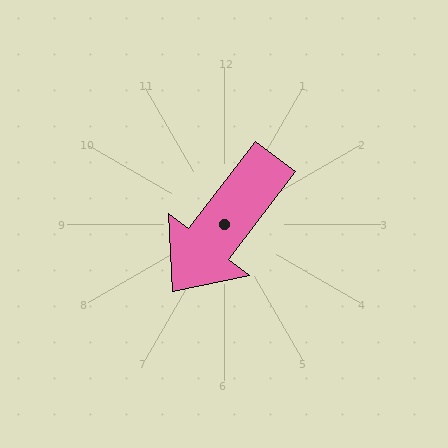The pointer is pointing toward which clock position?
Roughly 7 o'clock.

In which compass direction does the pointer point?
Southwest.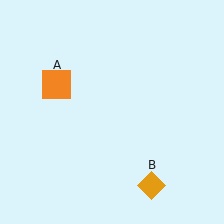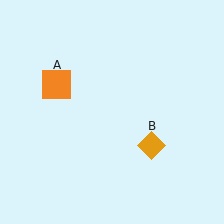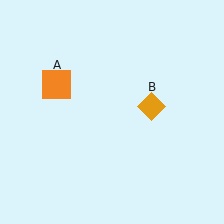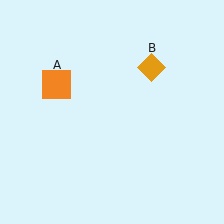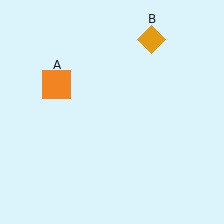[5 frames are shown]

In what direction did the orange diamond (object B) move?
The orange diamond (object B) moved up.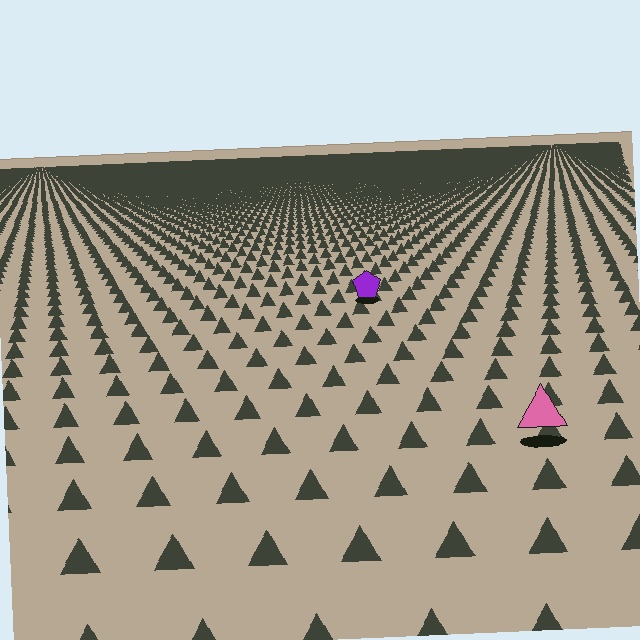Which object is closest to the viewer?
The pink triangle is closest. The texture marks near it are larger and more spread out.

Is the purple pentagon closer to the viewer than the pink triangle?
No. The pink triangle is closer — you can tell from the texture gradient: the ground texture is coarser near it.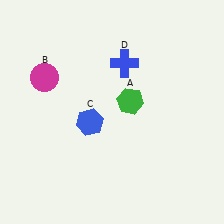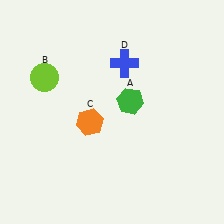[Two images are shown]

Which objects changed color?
B changed from magenta to lime. C changed from blue to orange.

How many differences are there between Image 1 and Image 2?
There are 2 differences between the two images.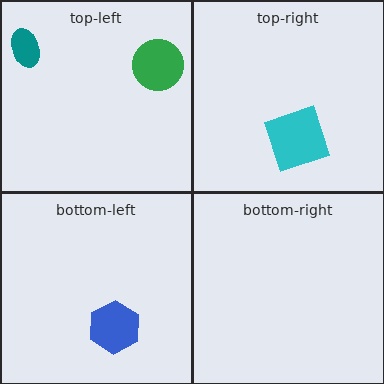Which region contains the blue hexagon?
The bottom-left region.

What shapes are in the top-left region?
The green circle, the teal ellipse.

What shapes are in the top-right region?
The cyan square.